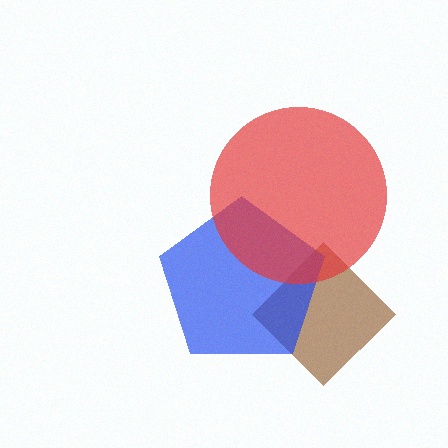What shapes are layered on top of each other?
The layered shapes are: a brown diamond, a blue pentagon, a red circle.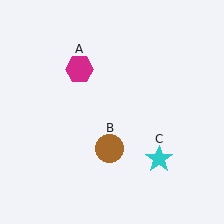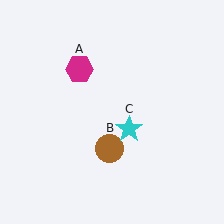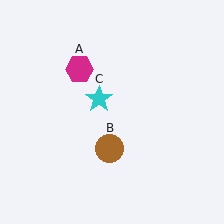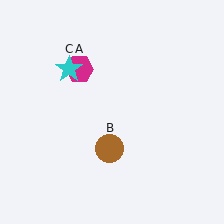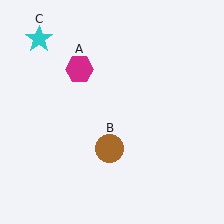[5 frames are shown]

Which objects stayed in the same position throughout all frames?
Magenta hexagon (object A) and brown circle (object B) remained stationary.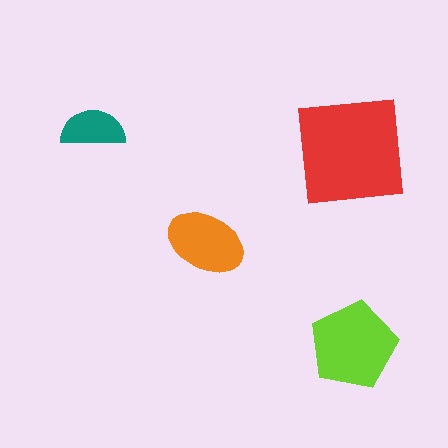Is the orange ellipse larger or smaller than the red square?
Smaller.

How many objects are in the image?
There are 4 objects in the image.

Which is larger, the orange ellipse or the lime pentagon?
The lime pentagon.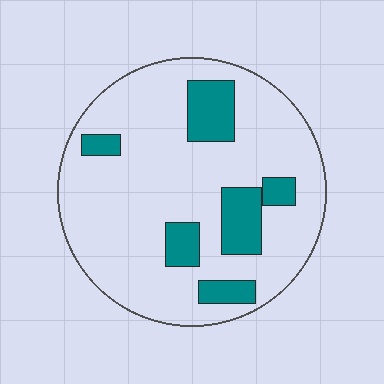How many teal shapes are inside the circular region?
6.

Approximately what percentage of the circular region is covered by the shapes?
Approximately 20%.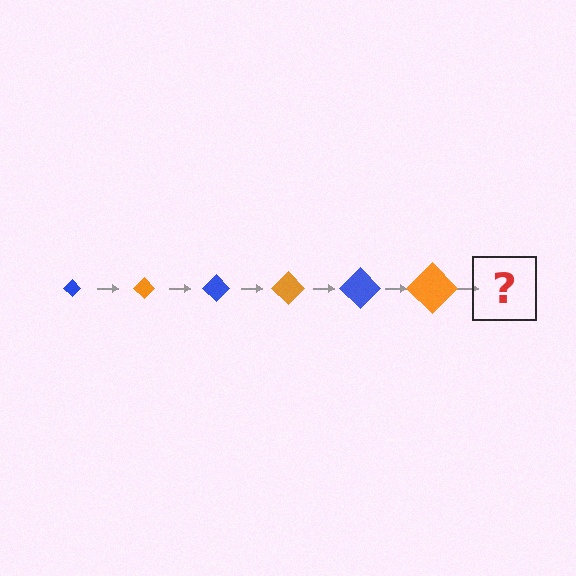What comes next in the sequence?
The next element should be a blue diamond, larger than the previous one.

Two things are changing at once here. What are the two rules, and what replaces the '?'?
The two rules are that the diamond grows larger each step and the color cycles through blue and orange. The '?' should be a blue diamond, larger than the previous one.